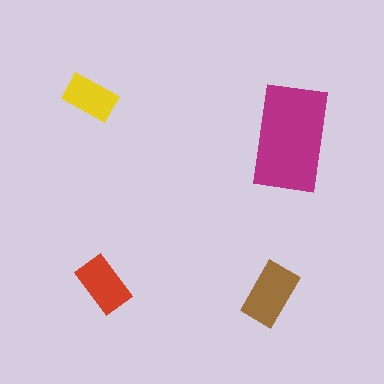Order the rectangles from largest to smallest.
the magenta one, the brown one, the red one, the yellow one.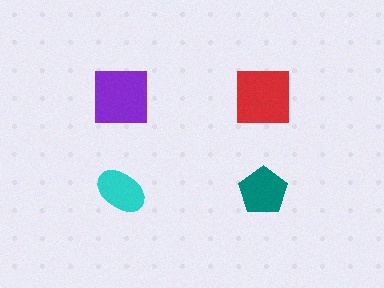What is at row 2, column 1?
A cyan ellipse.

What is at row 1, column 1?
A purple square.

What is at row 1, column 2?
A red square.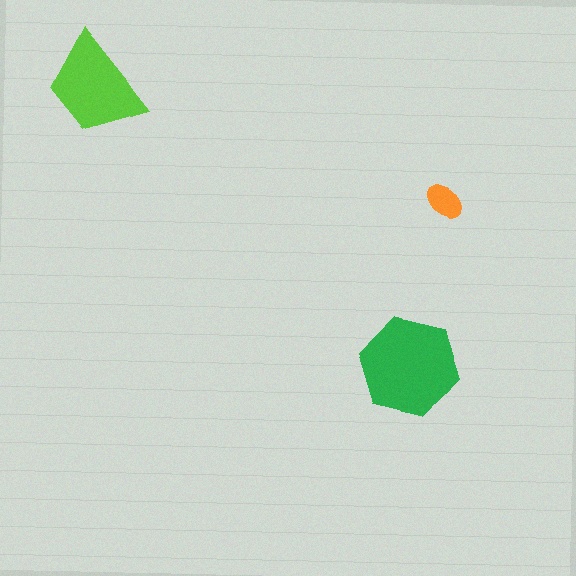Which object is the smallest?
The orange ellipse.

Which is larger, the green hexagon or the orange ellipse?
The green hexagon.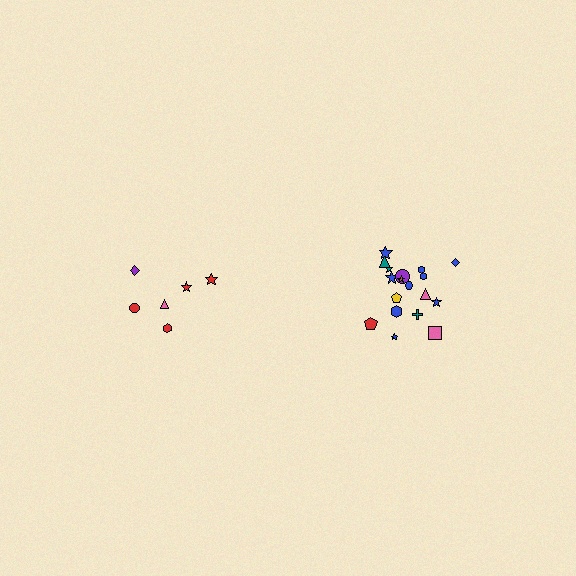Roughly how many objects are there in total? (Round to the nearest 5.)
Roughly 25 objects in total.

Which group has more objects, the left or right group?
The right group.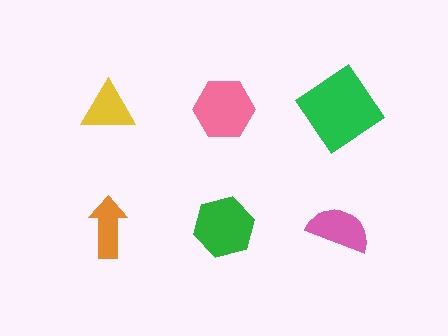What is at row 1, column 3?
A green diamond.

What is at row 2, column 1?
An orange arrow.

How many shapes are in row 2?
3 shapes.